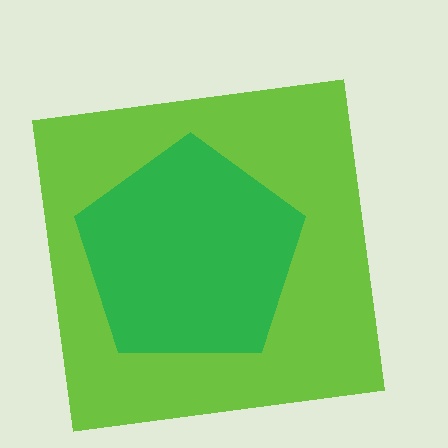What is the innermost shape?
The green pentagon.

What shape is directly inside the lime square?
The green pentagon.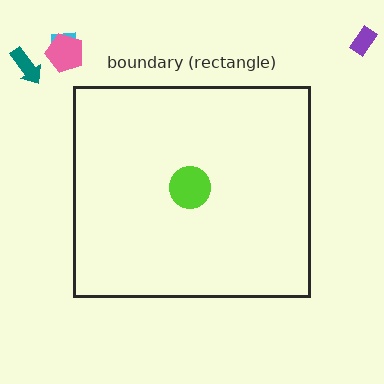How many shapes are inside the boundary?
1 inside, 4 outside.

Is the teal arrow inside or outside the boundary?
Outside.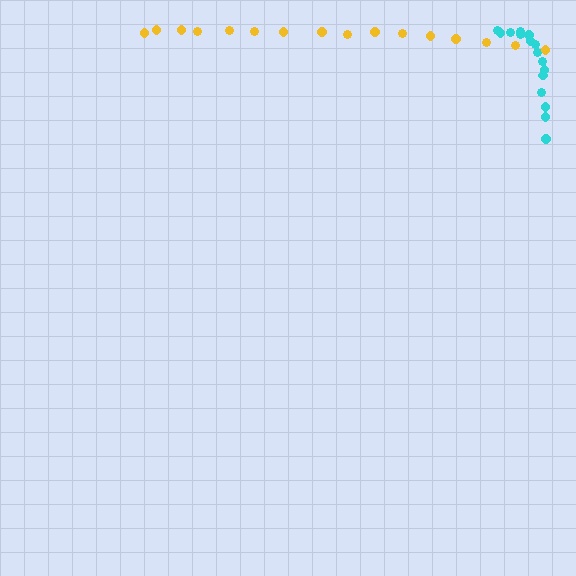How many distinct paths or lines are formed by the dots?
There are 2 distinct paths.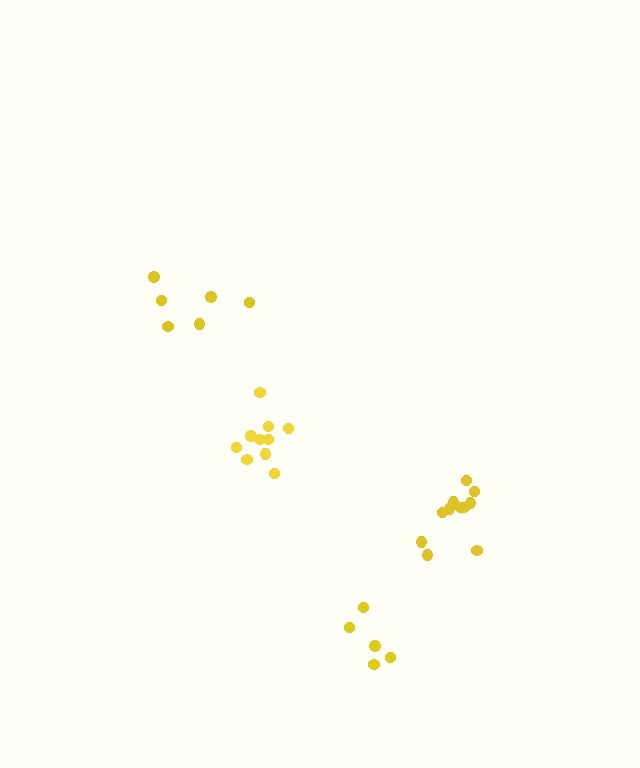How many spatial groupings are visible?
There are 4 spatial groupings.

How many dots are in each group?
Group 1: 5 dots, Group 2: 10 dots, Group 3: 6 dots, Group 4: 11 dots (32 total).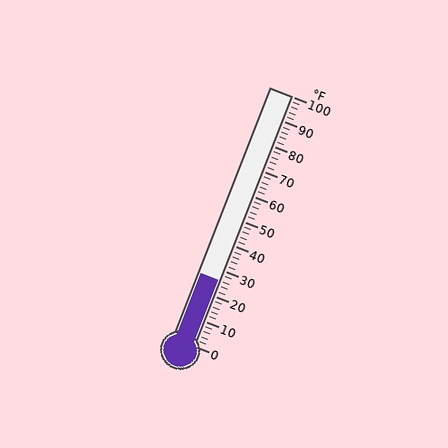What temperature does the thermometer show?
The thermometer shows approximately 26°F.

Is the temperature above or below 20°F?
The temperature is above 20°F.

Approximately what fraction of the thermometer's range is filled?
The thermometer is filled to approximately 25% of its range.